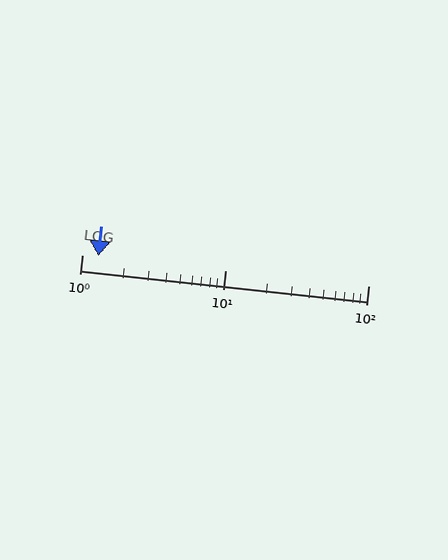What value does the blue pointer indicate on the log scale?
The pointer indicates approximately 1.3.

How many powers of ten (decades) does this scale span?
The scale spans 2 decades, from 1 to 100.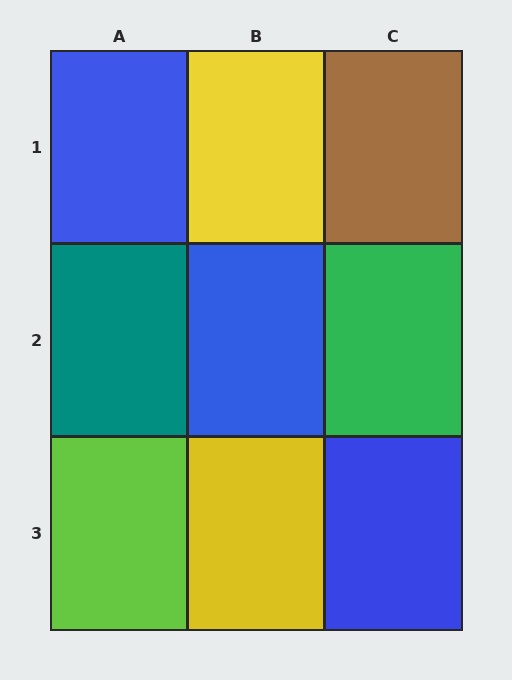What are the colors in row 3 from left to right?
Lime, yellow, blue.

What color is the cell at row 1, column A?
Blue.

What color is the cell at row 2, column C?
Green.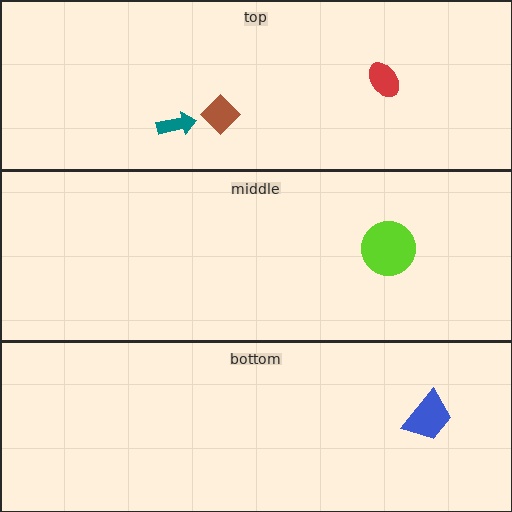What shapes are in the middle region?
The lime circle.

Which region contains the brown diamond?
The top region.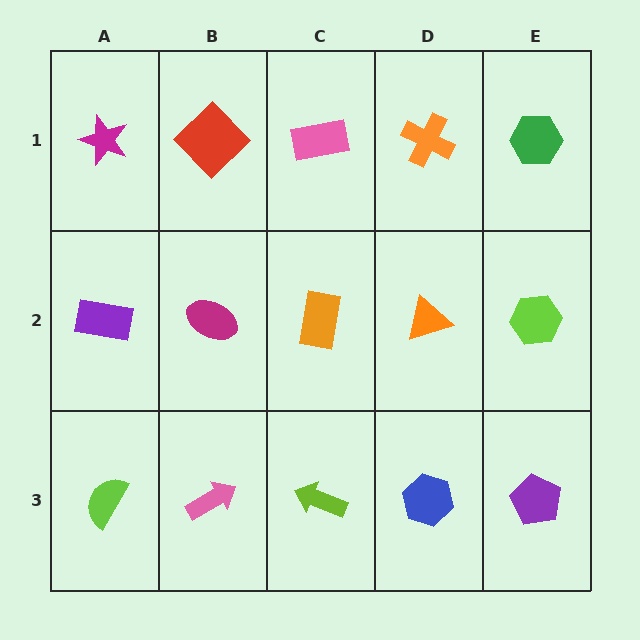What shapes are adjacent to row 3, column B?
A magenta ellipse (row 2, column B), a lime semicircle (row 3, column A), a lime arrow (row 3, column C).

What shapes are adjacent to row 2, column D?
An orange cross (row 1, column D), a blue hexagon (row 3, column D), an orange rectangle (row 2, column C), a lime hexagon (row 2, column E).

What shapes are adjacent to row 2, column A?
A magenta star (row 1, column A), a lime semicircle (row 3, column A), a magenta ellipse (row 2, column B).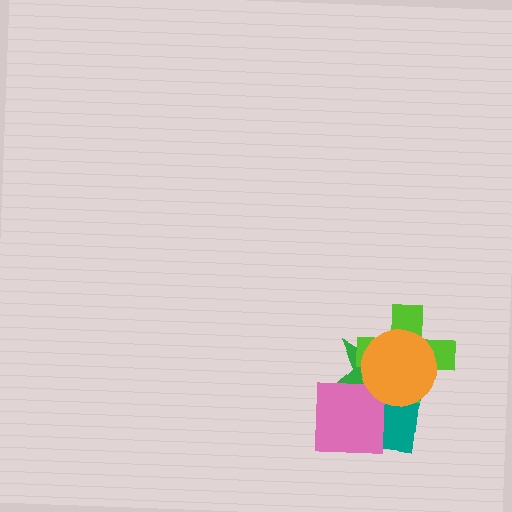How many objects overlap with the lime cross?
3 objects overlap with the lime cross.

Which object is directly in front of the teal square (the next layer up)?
The green star is directly in front of the teal square.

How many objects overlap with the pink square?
2 objects overlap with the pink square.